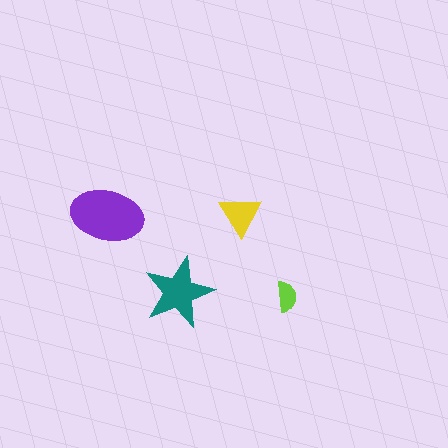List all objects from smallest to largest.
The lime semicircle, the yellow triangle, the teal star, the purple ellipse.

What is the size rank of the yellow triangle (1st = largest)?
3rd.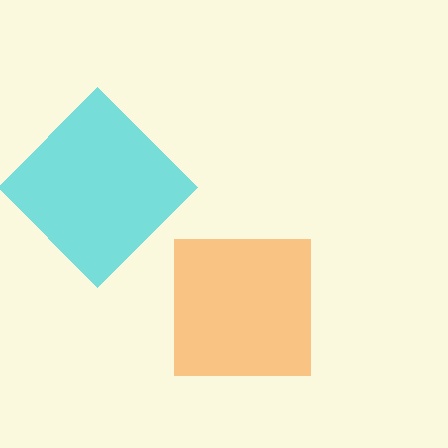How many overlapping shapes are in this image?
There are 2 overlapping shapes in the image.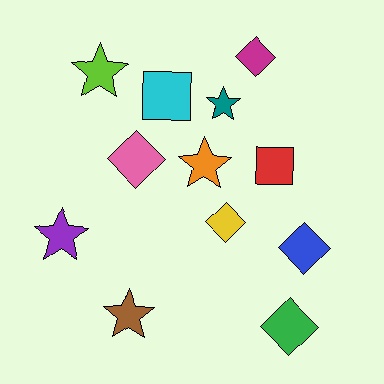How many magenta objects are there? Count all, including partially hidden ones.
There is 1 magenta object.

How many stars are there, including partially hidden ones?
There are 5 stars.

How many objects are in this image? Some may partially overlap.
There are 12 objects.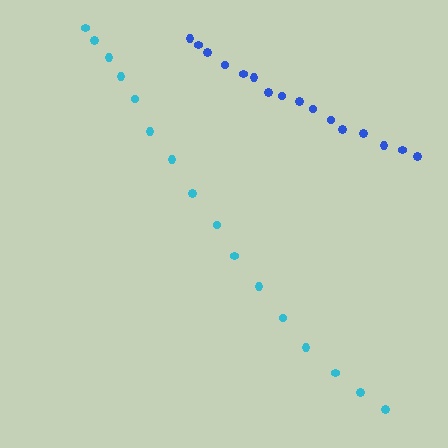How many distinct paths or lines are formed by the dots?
There are 2 distinct paths.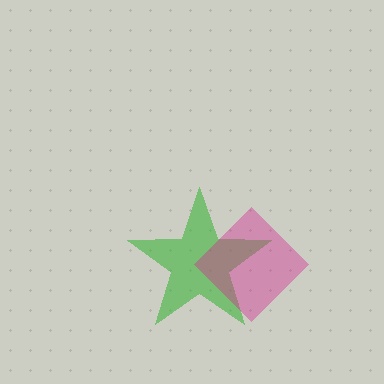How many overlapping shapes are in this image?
There are 2 overlapping shapes in the image.